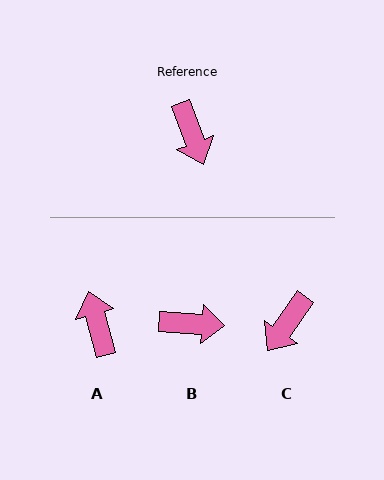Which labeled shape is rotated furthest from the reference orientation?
A, about 176 degrees away.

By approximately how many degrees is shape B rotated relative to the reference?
Approximately 66 degrees counter-clockwise.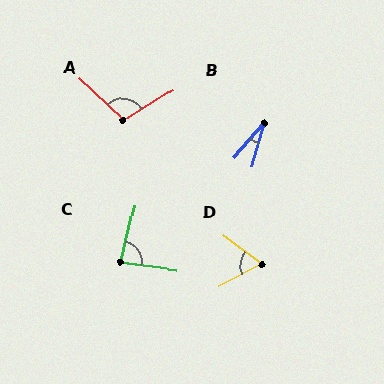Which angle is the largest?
A, at approximately 106 degrees.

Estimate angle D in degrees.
Approximately 65 degrees.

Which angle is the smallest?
B, at approximately 25 degrees.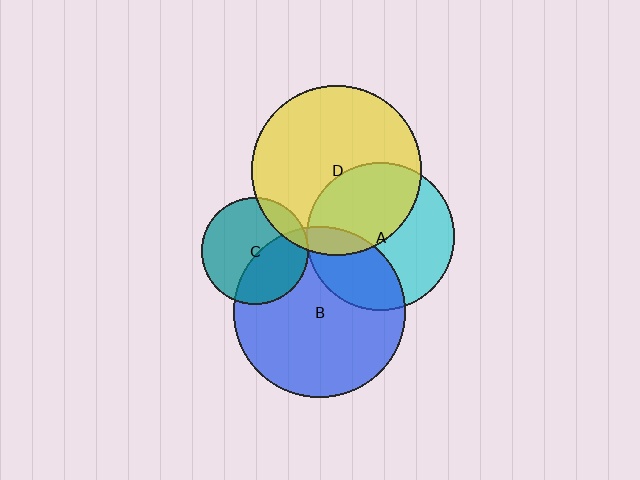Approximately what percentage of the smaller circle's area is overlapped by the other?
Approximately 40%.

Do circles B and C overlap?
Yes.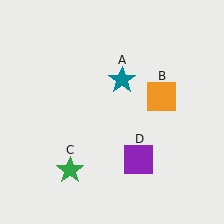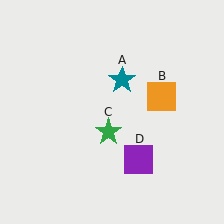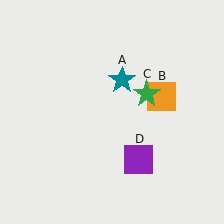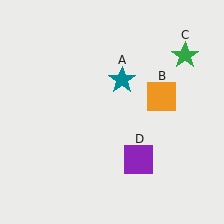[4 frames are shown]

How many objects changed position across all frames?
1 object changed position: green star (object C).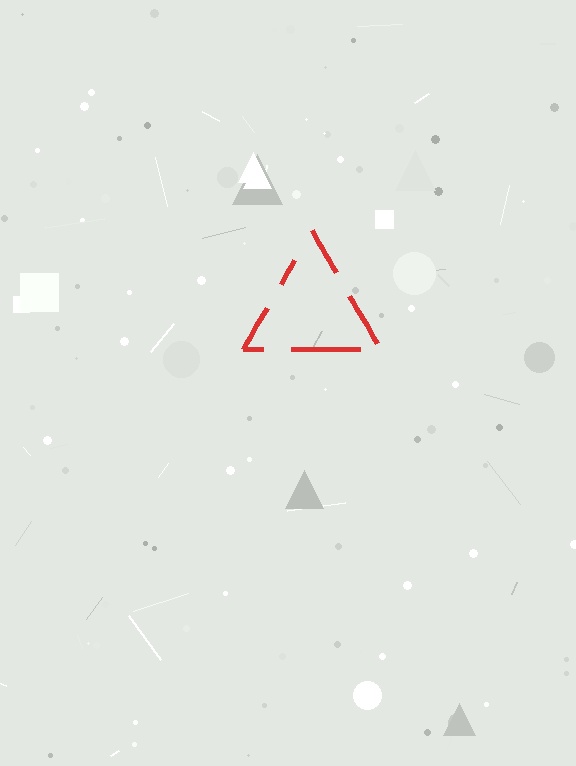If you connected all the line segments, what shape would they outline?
They would outline a triangle.